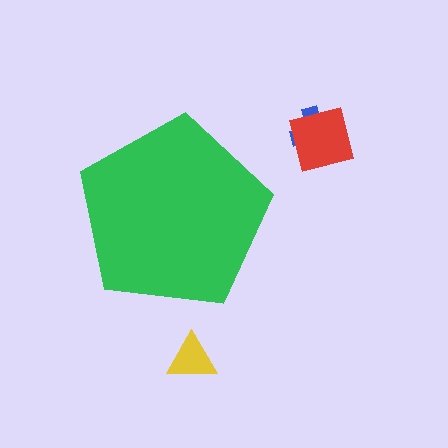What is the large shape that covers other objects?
A green pentagon.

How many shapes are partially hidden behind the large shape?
0 shapes are partially hidden.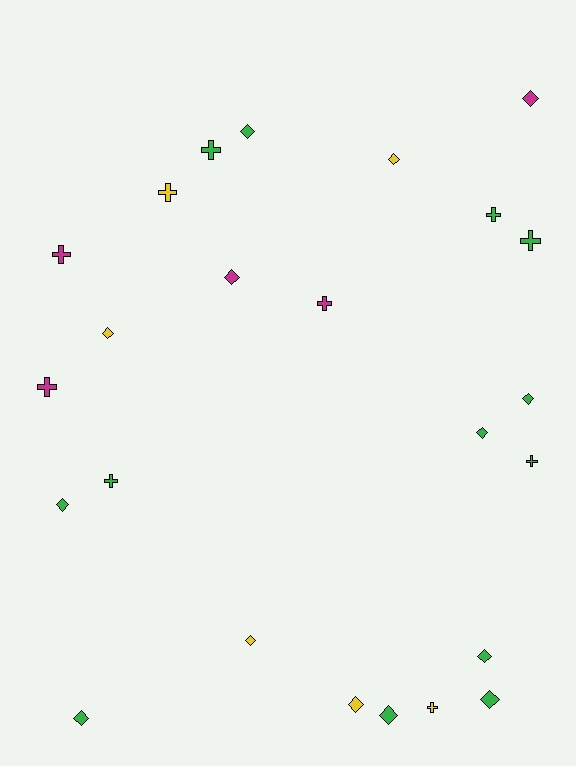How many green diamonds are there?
There are 8 green diamonds.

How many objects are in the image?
There are 24 objects.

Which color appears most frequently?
Green, with 13 objects.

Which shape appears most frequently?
Diamond, with 14 objects.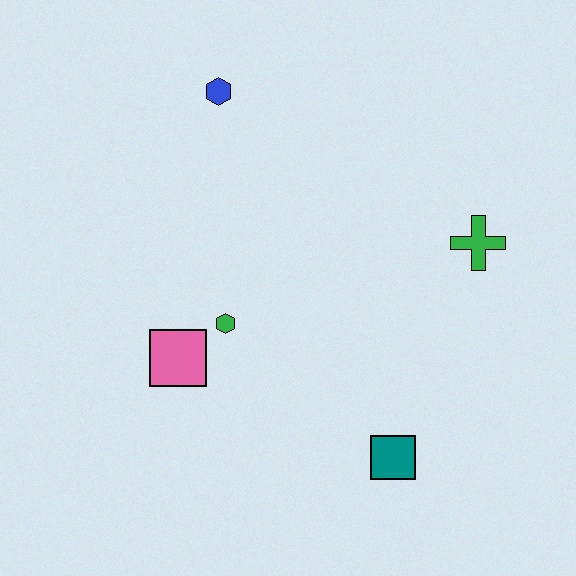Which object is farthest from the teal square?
The blue hexagon is farthest from the teal square.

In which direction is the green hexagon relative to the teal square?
The green hexagon is to the left of the teal square.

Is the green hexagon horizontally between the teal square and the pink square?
Yes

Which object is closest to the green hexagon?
The pink square is closest to the green hexagon.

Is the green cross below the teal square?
No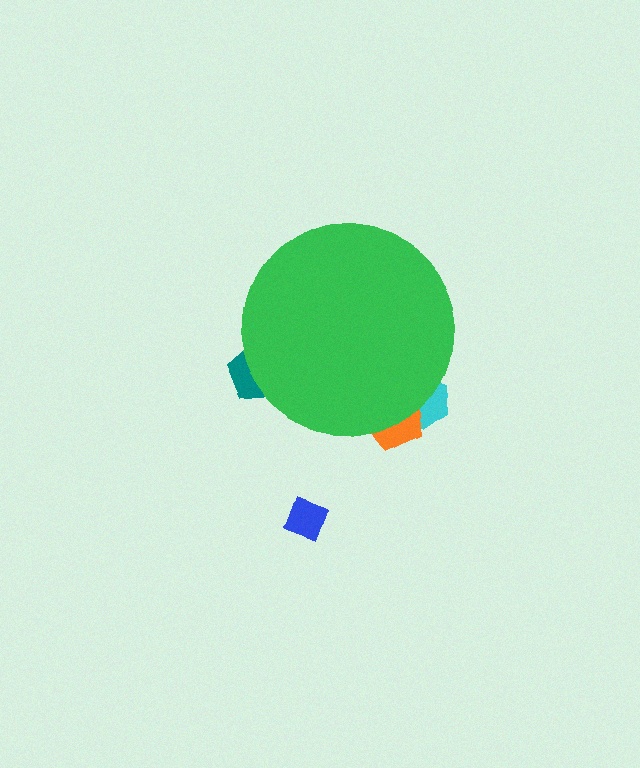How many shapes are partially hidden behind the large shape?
3 shapes are partially hidden.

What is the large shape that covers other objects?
A green circle.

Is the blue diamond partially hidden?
No, the blue diamond is fully visible.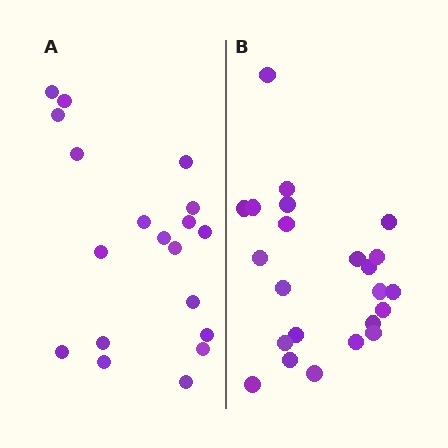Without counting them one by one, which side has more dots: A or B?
Region B (the right region) has more dots.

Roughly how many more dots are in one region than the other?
Region B has about 4 more dots than region A.